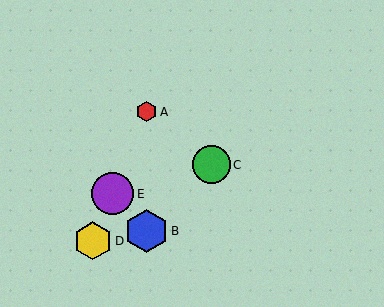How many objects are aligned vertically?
2 objects (A, B) are aligned vertically.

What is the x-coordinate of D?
Object D is at x≈93.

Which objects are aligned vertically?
Objects A, B are aligned vertically.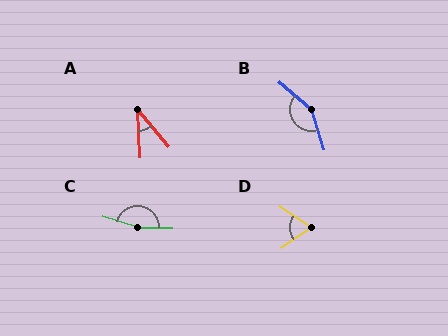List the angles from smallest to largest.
A (37°), D (67°), B (147°), C (164°).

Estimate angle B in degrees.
Approximately 147 degrees.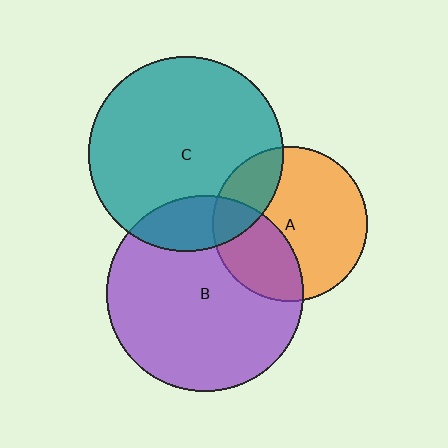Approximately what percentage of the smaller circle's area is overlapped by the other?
Approximately 35%.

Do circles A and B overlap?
Yes.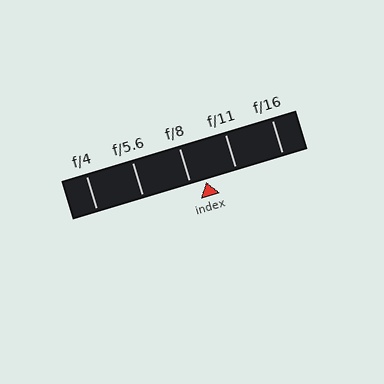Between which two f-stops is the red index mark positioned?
The index mark is between f/8 and f/11.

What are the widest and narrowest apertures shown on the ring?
The widest aperture shown is f/4 and the narrowest is f/16.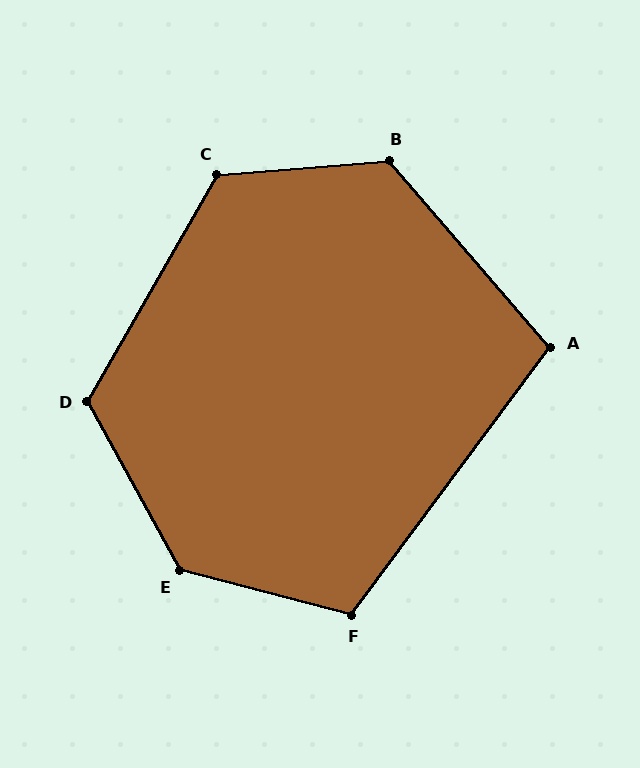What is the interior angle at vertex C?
Approximately 124 degrees (obtuse).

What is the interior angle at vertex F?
Approximately 112 degrees (obtuse).